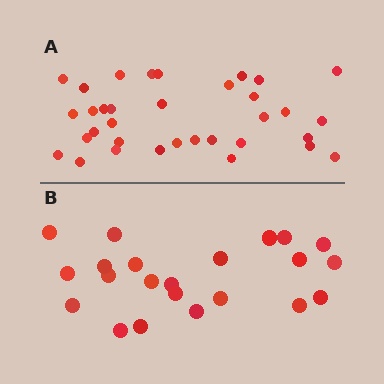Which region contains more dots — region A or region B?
Region A (the top region) has more dots.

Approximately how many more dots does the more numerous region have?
Region A has roughly 12 or so more dots than region B.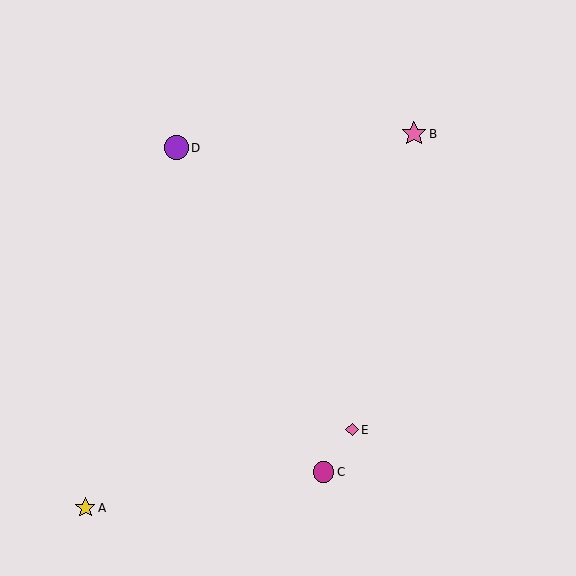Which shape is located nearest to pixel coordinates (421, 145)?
The pink star (labeled B) at (414, 134) is nearest to that location.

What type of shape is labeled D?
Shape D is a purple circle.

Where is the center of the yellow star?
The center of the yellow star is at (85, 508).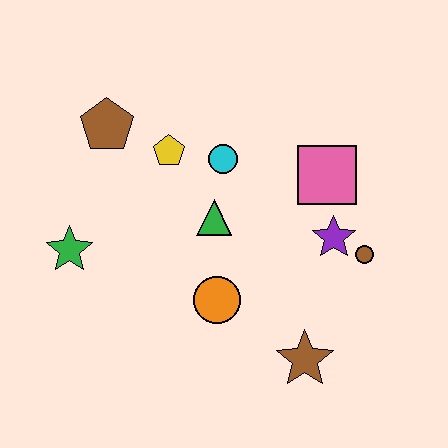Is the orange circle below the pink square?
Yes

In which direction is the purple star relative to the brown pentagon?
The purple star is to the right of the brown pentagon.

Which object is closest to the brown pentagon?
The yellow pentagon is closest to the brown pentagon.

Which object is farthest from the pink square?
The green star is farthest from the pink square.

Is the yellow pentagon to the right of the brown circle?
No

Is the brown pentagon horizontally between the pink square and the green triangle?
No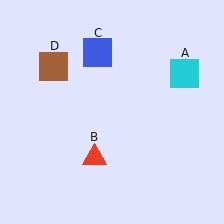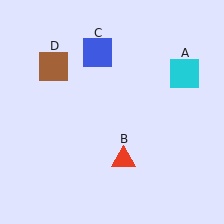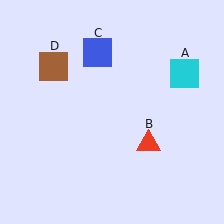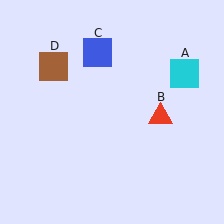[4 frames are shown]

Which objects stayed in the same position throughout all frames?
Cyan square (object A) and blue square (object C) and brown square (object D) remained stationary.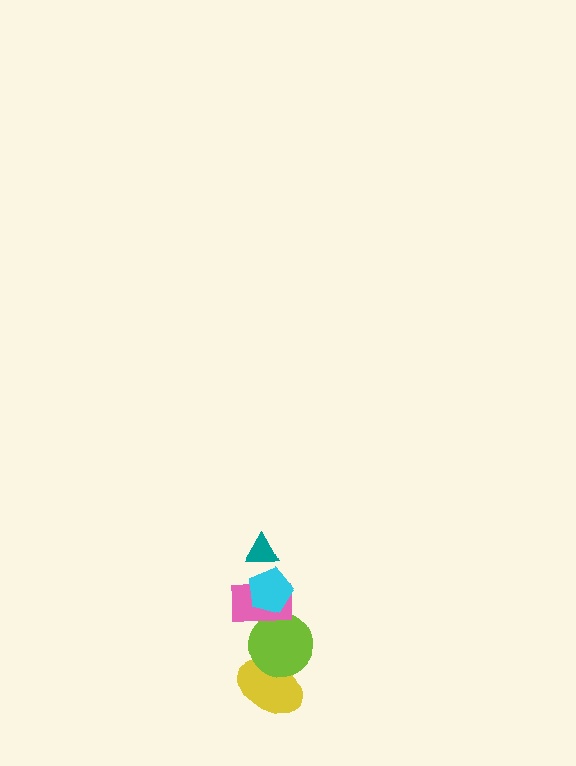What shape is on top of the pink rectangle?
The cyan pentagon is on top of the pink rectangle.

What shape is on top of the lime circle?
The pink rectangle is on top of the lime circle.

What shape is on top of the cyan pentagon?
The teal triangle is on top of the cyan pentagon.